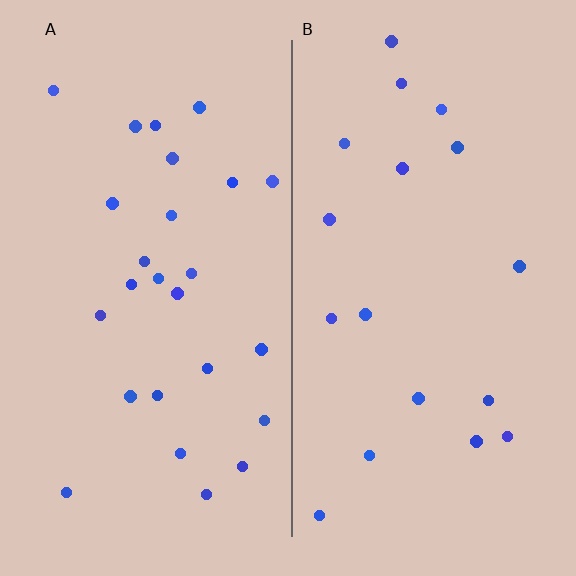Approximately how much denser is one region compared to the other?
Approximately 1.5× — region A over region B.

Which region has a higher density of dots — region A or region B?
A (the left).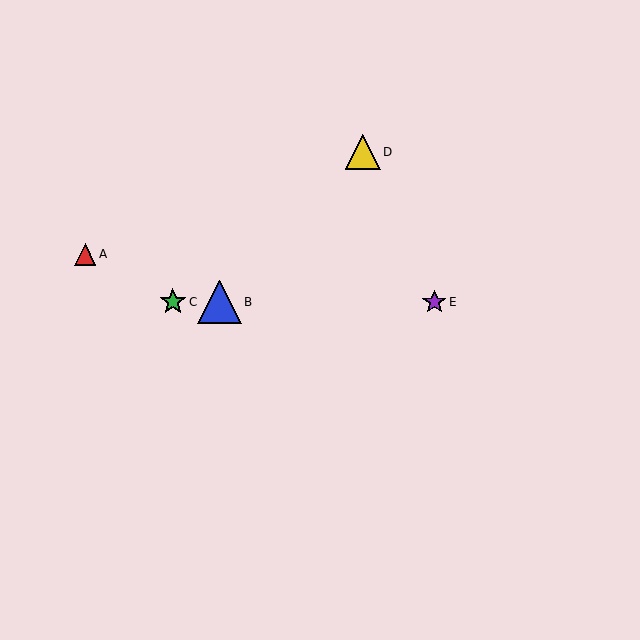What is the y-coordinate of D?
Object D is at y≈152.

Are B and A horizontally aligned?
No, B is at y≈302 and A is at y≈255.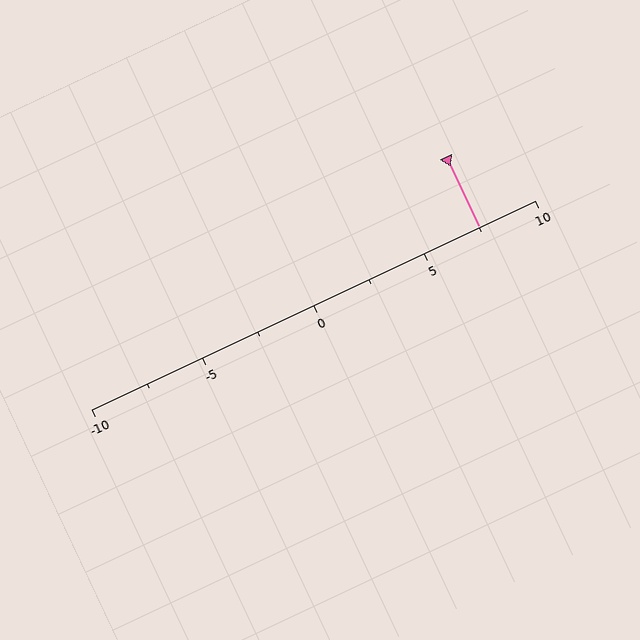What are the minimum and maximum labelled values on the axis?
The axis runs from -10 to 10.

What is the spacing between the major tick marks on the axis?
The major ticks are spaced 5 apart.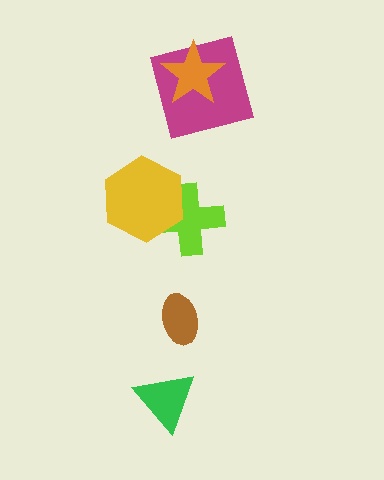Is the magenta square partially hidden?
Yes, it is partially covered by another shape.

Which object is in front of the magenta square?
The orange star is in front of the magenta square.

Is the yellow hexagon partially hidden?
No, no other shape covers it.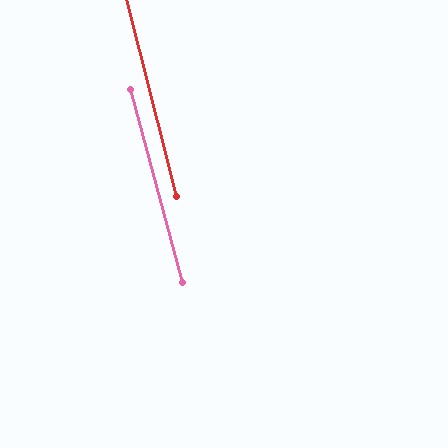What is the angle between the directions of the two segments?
Approximately 1 degree.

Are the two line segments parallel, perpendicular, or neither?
Parallel — their directions differ by only 0.8°.